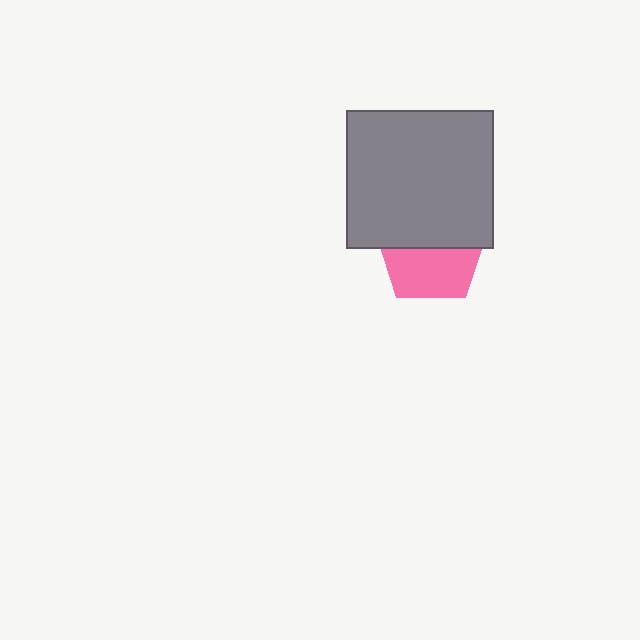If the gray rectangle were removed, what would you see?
You would see the complete pink pentagon.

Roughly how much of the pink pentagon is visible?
About half of it is visible (roughly 49%).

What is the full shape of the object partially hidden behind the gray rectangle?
The partially hidden object is a pink pentagon.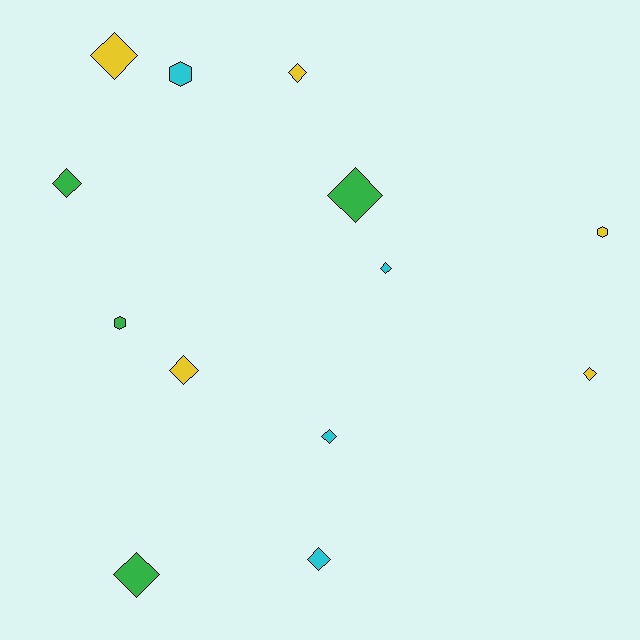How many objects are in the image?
There are 13 objects.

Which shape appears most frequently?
Diamond, with 10 objects.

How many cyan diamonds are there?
There are 3 cyan diamonds.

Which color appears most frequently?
Yellow, with 5 objects.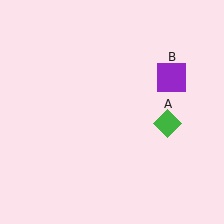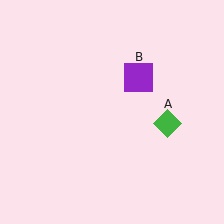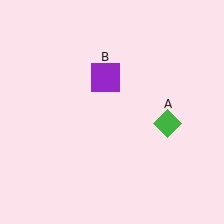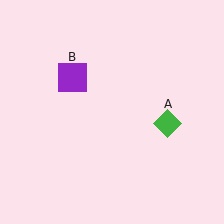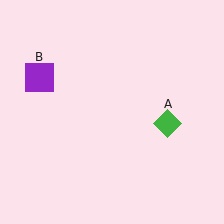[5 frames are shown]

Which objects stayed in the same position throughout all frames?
Green diamond (object A) remained stationary.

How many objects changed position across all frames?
1 object changed position: purple square (object B).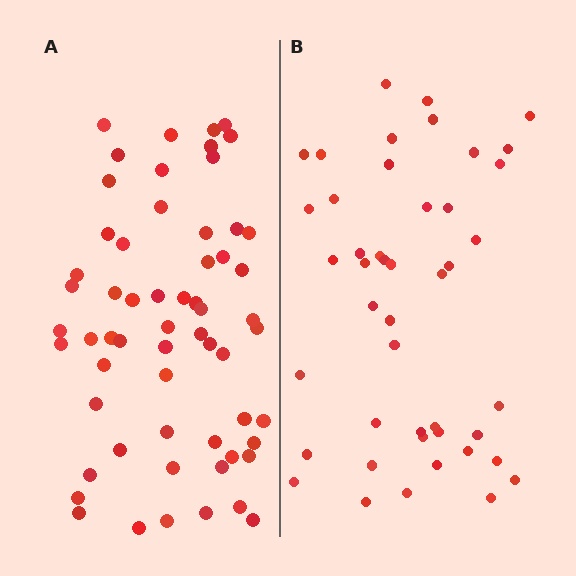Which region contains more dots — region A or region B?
Region A (the left region) has more dots.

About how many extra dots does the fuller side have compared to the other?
Region A has approximately 15 more dots than region B.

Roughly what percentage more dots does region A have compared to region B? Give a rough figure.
About 35% more.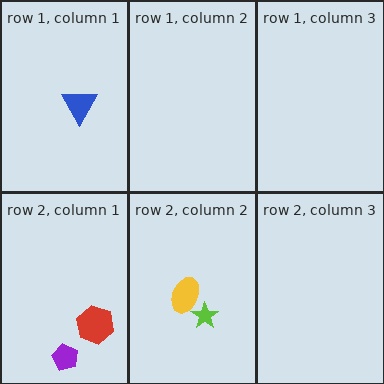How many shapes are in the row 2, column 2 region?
2.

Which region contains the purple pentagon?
The row 2, column 1 region.